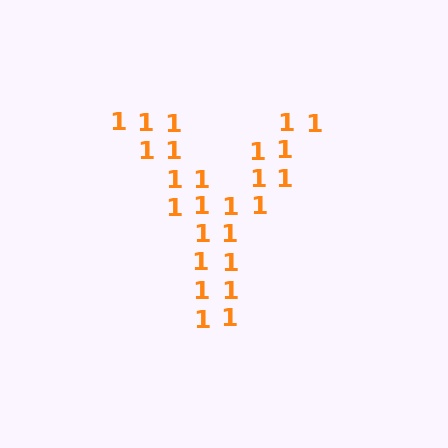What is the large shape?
The large shape is the letter Y.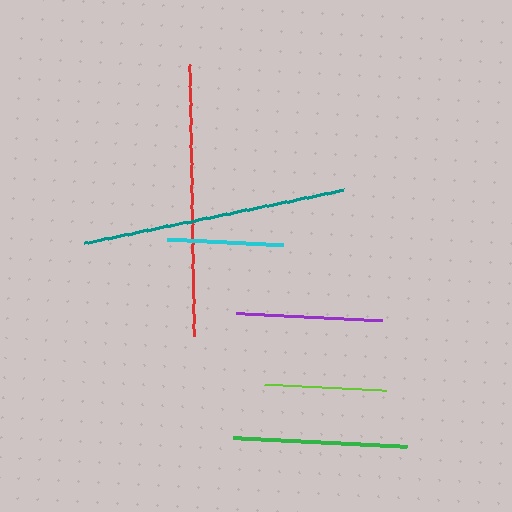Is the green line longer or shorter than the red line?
The red line is longer than the green line.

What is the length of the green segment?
The green segment is approximately 173 pixels long.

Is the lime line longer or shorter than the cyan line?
The lime line is longer than the cyan line.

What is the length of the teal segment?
The teal segment is approximately 264 pixels long.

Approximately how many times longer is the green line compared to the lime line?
The green line is approximately 1.4 times the length of the lime line.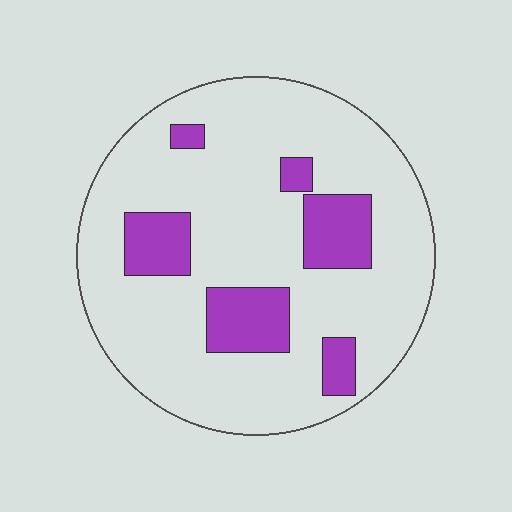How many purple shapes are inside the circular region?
6.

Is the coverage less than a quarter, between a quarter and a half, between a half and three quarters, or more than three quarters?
Less than a quarter.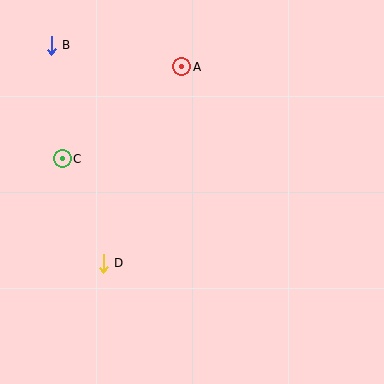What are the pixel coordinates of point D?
Point D is at (103, 263).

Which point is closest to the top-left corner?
Point B is closest to the top-left corner.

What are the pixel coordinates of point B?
Point B is at (51, 45).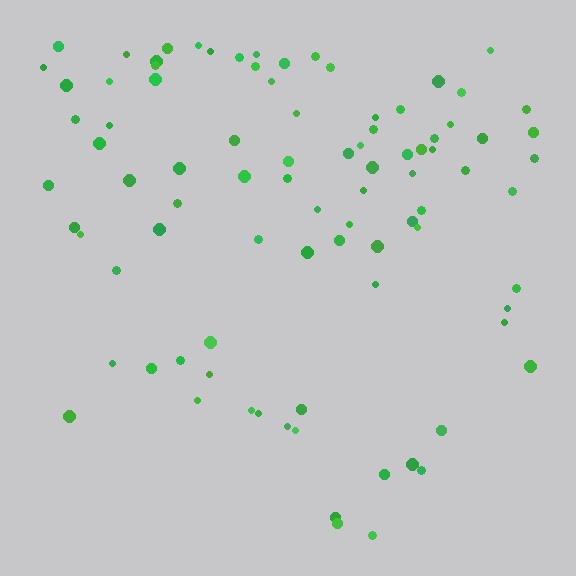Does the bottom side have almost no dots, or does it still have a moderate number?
Still a moderate number, just noticeably fewer than the top.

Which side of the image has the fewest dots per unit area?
The bottom.